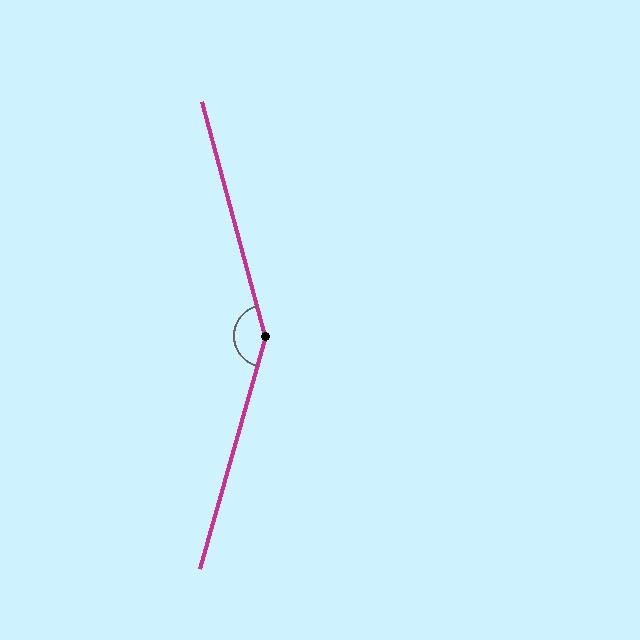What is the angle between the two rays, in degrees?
Approximately 149 degrees.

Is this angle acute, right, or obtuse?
It is obtuse.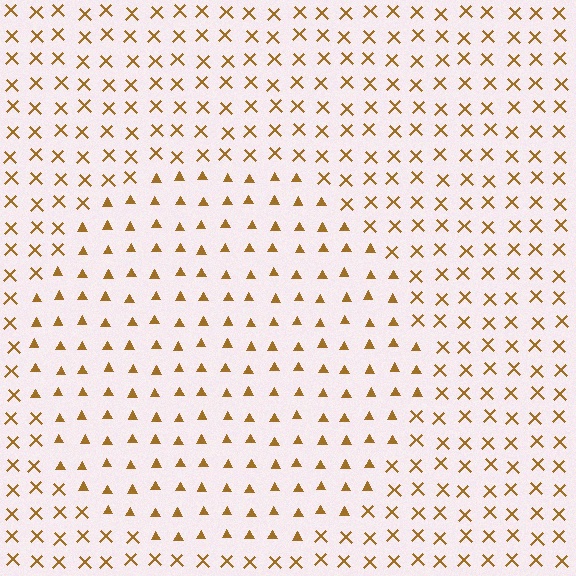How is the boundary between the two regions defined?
The boundary is defined by a change in element shape: triangles inside vs. X marks outside. All elements share the same color and spacing.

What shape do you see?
I see a circle.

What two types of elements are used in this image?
The image uses triangles inside the circle region and X marks outside it.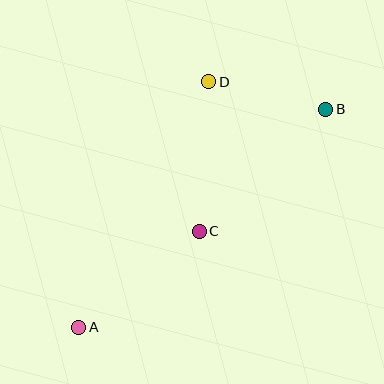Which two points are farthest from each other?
Points A and B are farthest from each other.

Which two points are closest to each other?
Points B and D are closest to each other.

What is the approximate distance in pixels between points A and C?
The distance between A and C is approximately 154 pixels.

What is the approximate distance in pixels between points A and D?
The distance between A and D is approximately 278 pixels.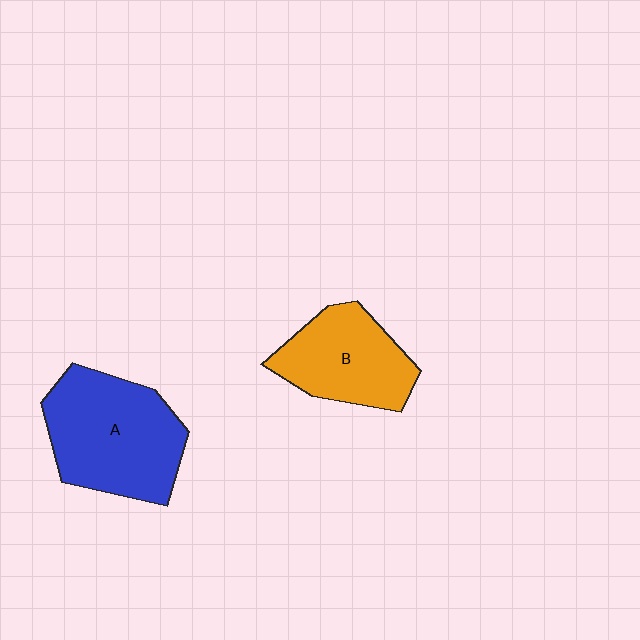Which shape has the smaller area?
Shape B (orange).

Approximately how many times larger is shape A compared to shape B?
Approximately 1.4 times.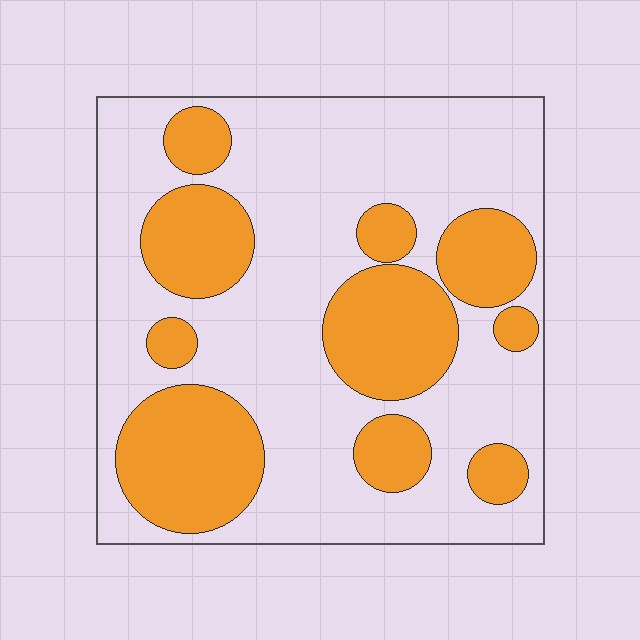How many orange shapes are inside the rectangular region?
10.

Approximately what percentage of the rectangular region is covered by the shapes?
Approximately 35%.